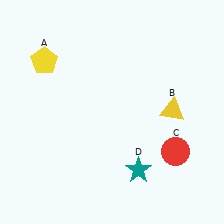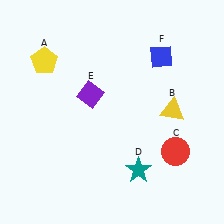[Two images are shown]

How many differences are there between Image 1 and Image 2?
There are 2 differences between the two images.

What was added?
A purple diamond (E), a blue diamond (F) were added in Image 2.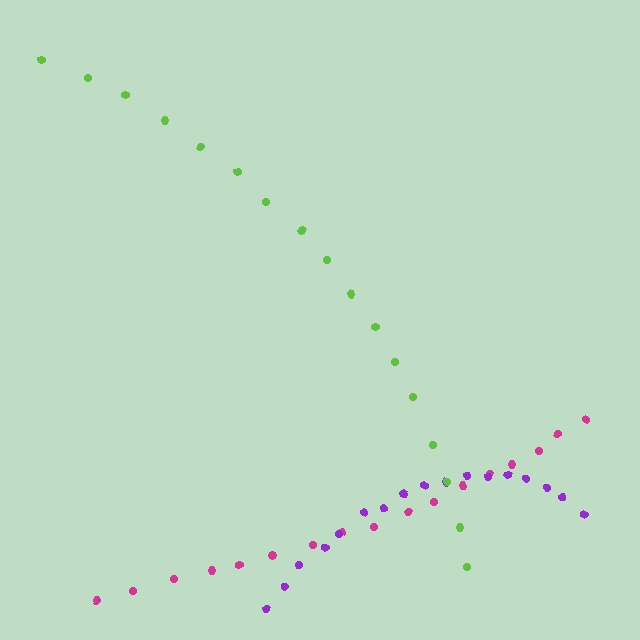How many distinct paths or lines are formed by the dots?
There are 3 distinct paths.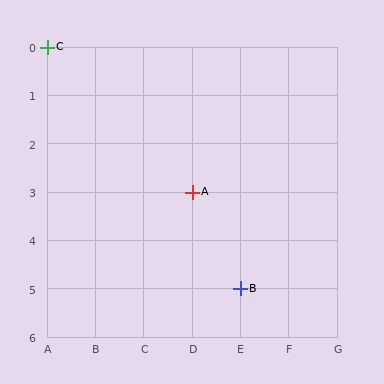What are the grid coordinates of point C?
Point C is at grid coordinates (A, 0).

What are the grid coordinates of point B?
Point B is at grid coordinates (E, 5).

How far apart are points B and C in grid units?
Points B and C are 4 columns and 5 rows apart (about 6.4 grid units diagonally).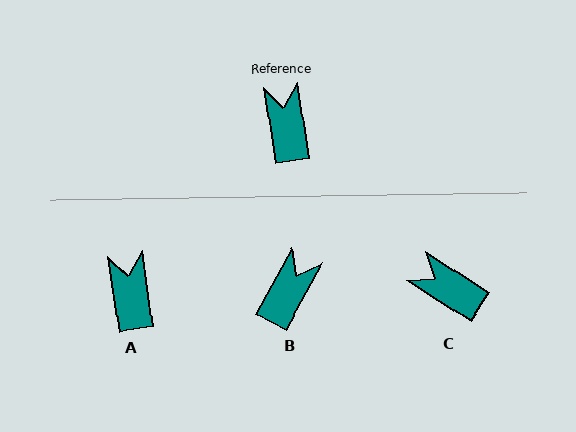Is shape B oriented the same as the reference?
No, it is off by about 37 degrees.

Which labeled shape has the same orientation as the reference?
A.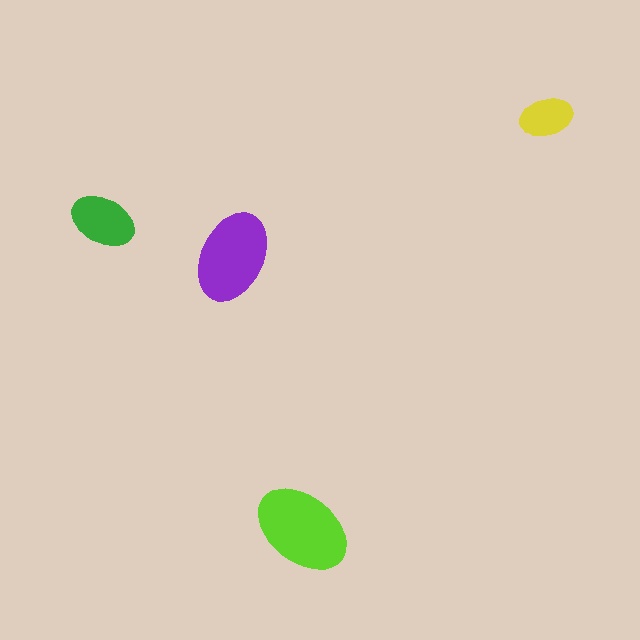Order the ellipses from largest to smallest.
the lime one, the purple one, the green one, the yellow one.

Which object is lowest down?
The lime ellipse is bottommost.